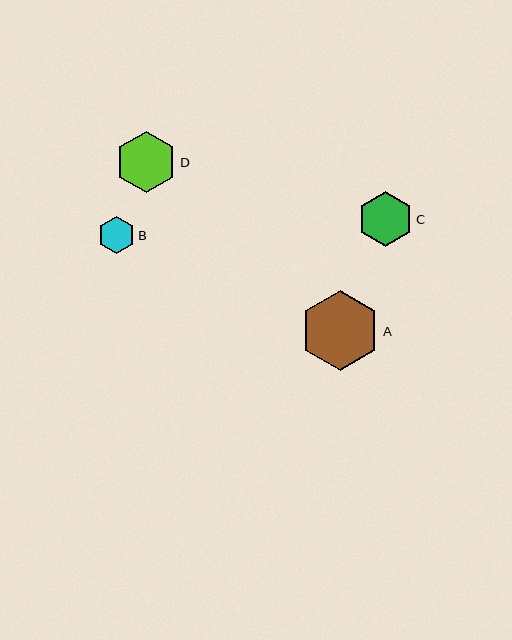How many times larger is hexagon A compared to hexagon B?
Hexagon A is approximately 2.2 times the size of hexagon B.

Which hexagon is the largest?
Hexagon A is the largest with a size of approximately 80 pixels.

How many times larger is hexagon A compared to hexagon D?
Hexagon A is approximately 1.3 times the size of hexagon D.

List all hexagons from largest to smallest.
From largest to smallest: A, D, C, B.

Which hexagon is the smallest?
Hexagon B is the smallest with a size of approximately 37 pixels.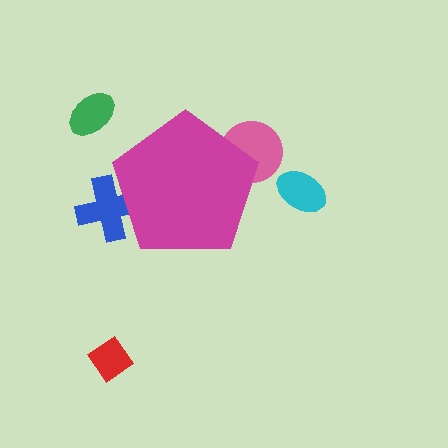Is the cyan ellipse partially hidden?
No, the cyan ellipse is fully visible.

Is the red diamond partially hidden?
No, the red diamond is fully visible.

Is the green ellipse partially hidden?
No, the green ellipse is fully visible.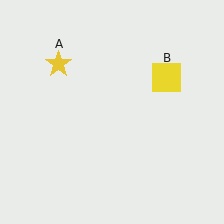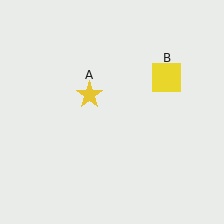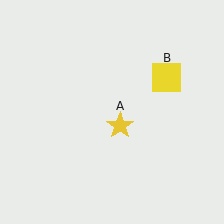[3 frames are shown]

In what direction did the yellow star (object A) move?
The yellow star (object A) moved down and to the right.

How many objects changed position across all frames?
1 object changed position: yellow star (object A).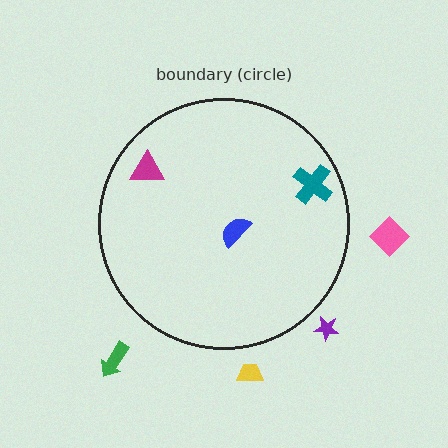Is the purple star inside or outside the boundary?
Outside.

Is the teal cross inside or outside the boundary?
Inside.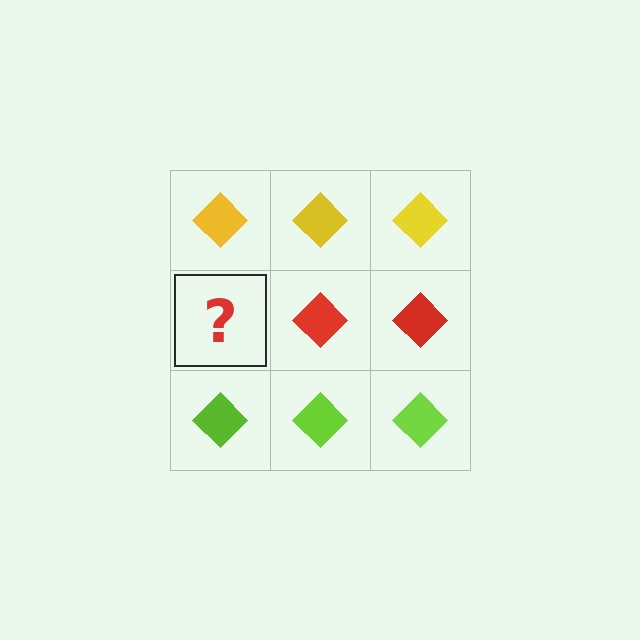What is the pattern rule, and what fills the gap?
The rule is that each row has a consistent color. The gap should be filled with a red diamond.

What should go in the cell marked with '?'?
The missing cell should contain a red diamond.